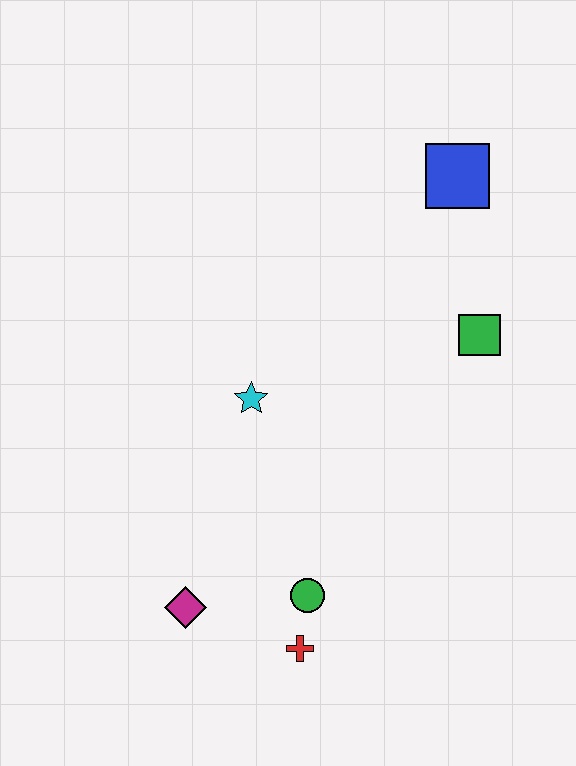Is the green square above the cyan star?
Yes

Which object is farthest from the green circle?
The blue square is farthest from the green circle.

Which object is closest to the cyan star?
The green circle is closest to the cyan star.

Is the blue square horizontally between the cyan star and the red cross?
No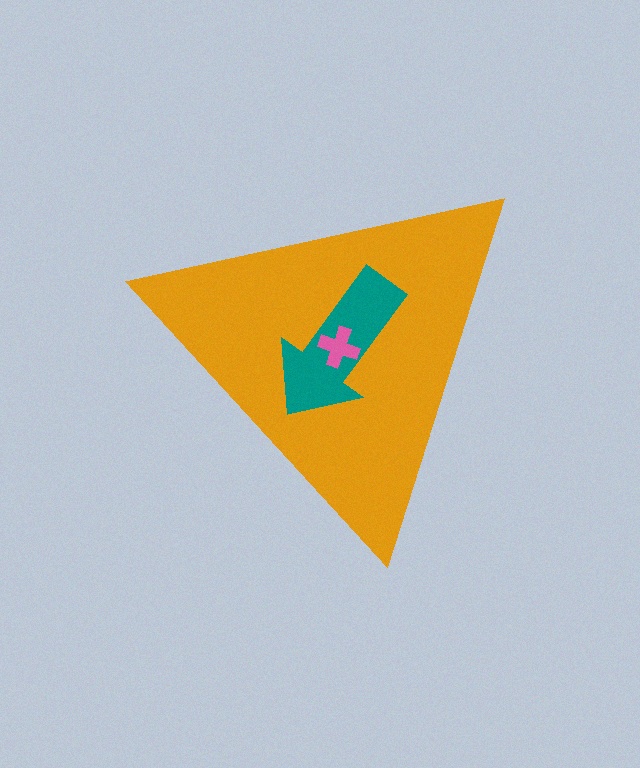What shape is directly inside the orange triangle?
The teal arrow.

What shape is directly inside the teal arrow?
The pink cross.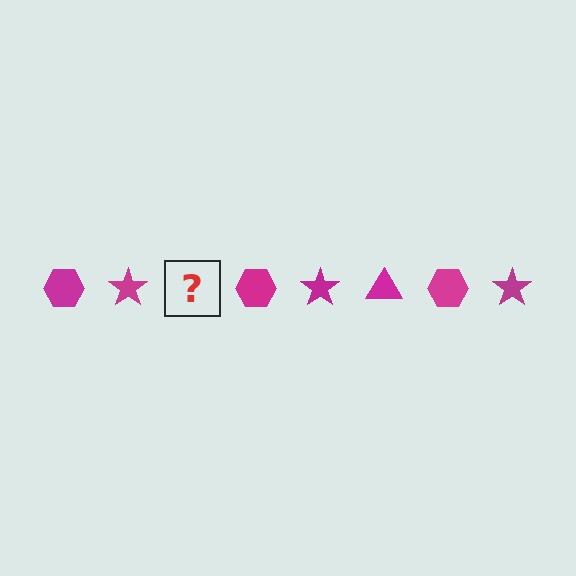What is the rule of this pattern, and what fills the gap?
The rule is that the pattern cycles through hexagon, star, triangle shapes in magenta. The gap should be filled with a magenta triangle.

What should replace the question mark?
The question mark should be replaced with a magenta triangle.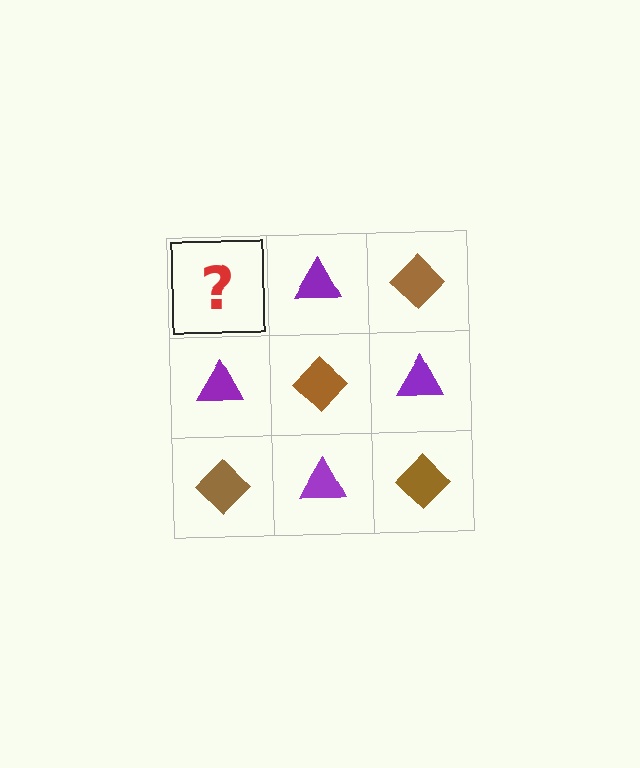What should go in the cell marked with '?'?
The missing cell should contain a brown diamond.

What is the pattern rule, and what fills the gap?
The rule is that it alternates brown diamond and purple triangle in a checkerboard pattern. The gap should be filled with a brown diamond.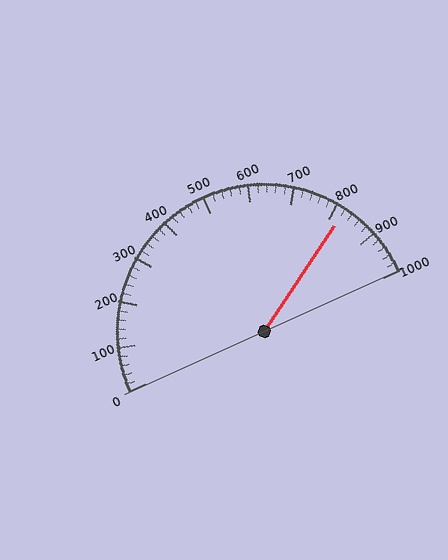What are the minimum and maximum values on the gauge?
The gauge ranges from 0 to 1000.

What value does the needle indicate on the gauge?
The needle indicates approximately 820.